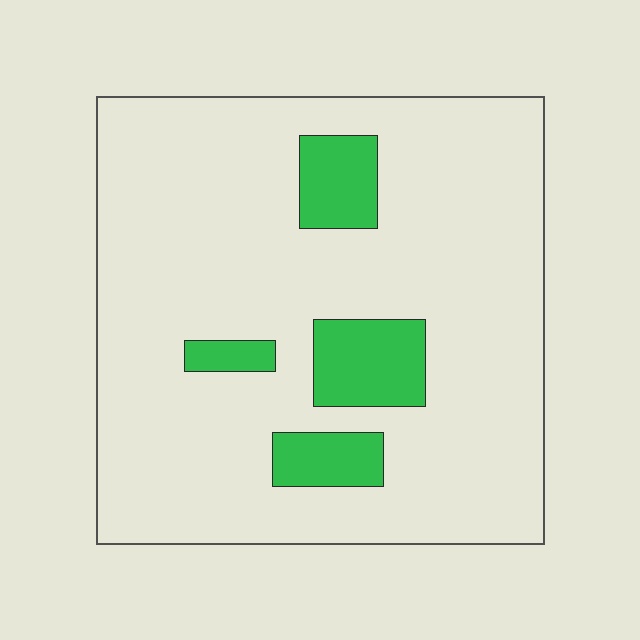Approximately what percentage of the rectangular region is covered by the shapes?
Approximately 15%.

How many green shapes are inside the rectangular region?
4.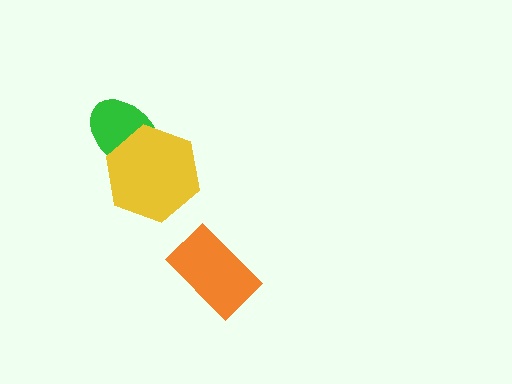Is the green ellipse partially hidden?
Yes, it is partially covered by another shape.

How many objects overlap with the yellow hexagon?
1 object overlaps with the yellow hexagon.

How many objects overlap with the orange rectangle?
0 objects overlap with the orange rectangle.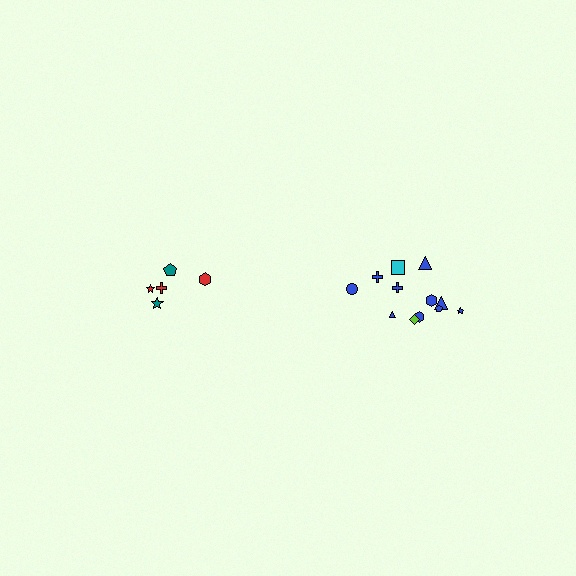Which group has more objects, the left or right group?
The right group.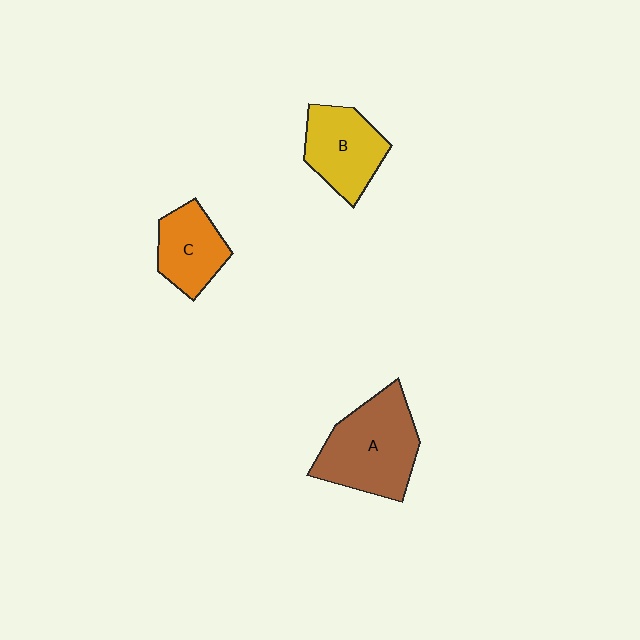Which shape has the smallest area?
Shape C (orange).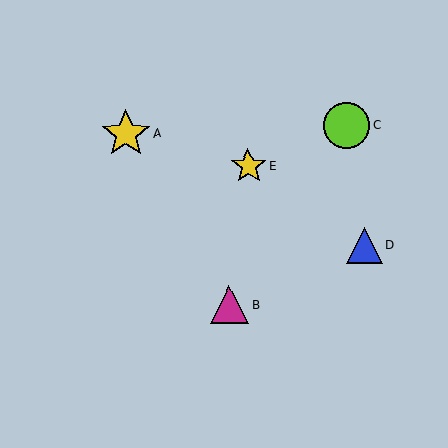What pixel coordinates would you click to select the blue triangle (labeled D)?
Click at (364, 245) to select the blue triangle D.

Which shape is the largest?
The yellow star (labeled A) is the largest.